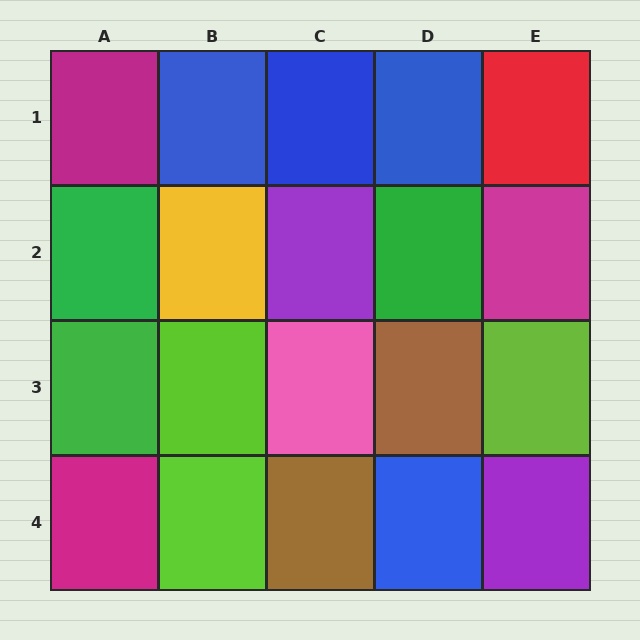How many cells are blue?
4 cells are blue.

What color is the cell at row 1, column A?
Magenta.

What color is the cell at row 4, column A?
Magenta.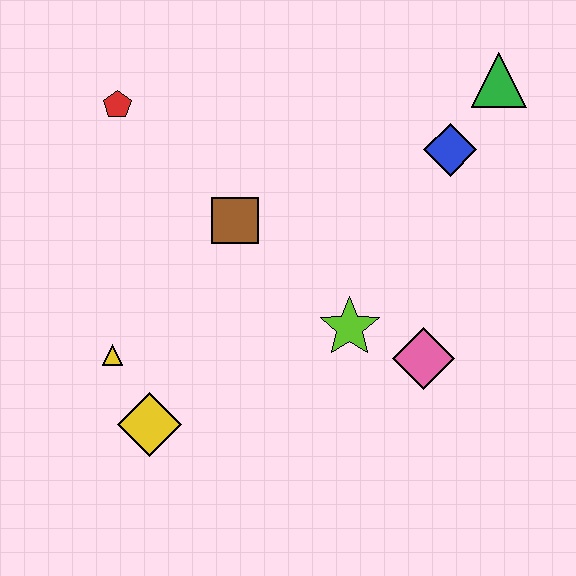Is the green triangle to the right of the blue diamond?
Yes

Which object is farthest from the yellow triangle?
The green triangle is farthest from the yellow triangle.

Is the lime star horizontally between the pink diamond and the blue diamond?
No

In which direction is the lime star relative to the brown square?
The lime star is to the right of the brown square.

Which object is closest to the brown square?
The lime star is closest to the brown square.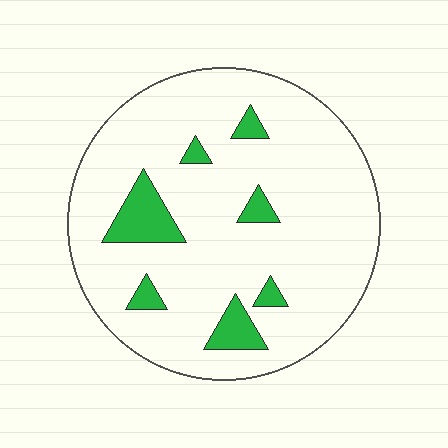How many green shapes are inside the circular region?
7.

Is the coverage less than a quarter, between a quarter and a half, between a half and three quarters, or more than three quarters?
Less than a quarter.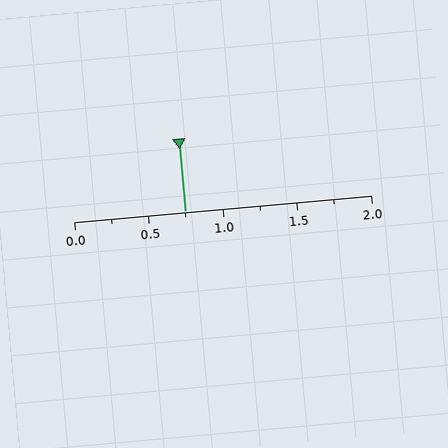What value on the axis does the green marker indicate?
The marker indicates approximately 0.75.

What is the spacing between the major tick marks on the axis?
The major ticks are spaced 0.5 apart.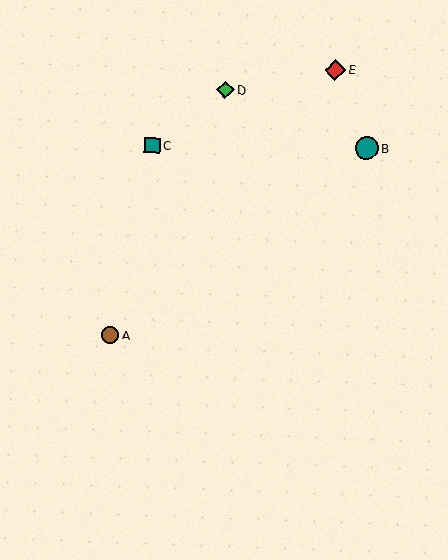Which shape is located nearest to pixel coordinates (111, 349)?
The brown circle (labeled A) at (110, 335) is nearest to that location.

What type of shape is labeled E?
Shape E is a red diamond.